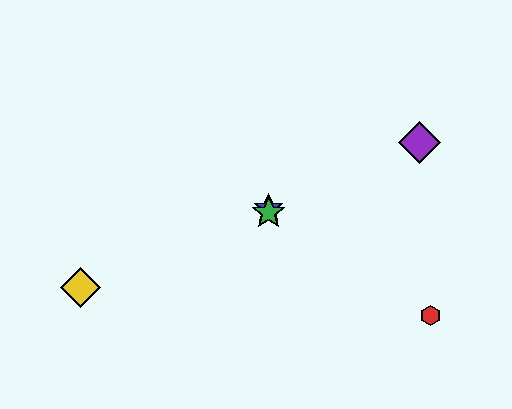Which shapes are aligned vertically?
The blue star, the green star are aligned vertically.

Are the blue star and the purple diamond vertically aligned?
No, the blue star is at x≈269 and the purple diamond is at x≈420.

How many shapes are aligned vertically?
2 shapes (the blue star, the green star) are aligned vertically.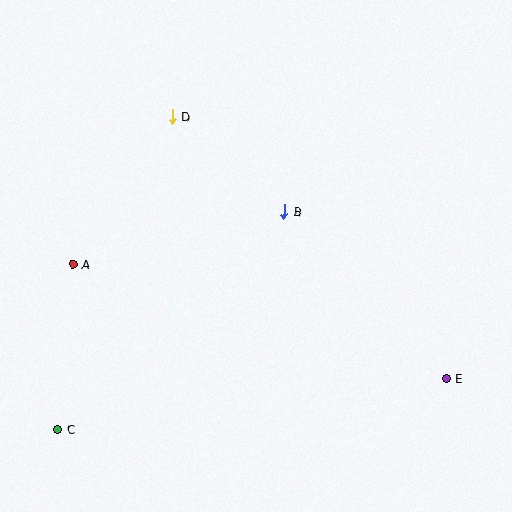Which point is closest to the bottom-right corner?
Point E is closest to the bottom-right corner.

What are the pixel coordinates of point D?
Point D is at (172, 117).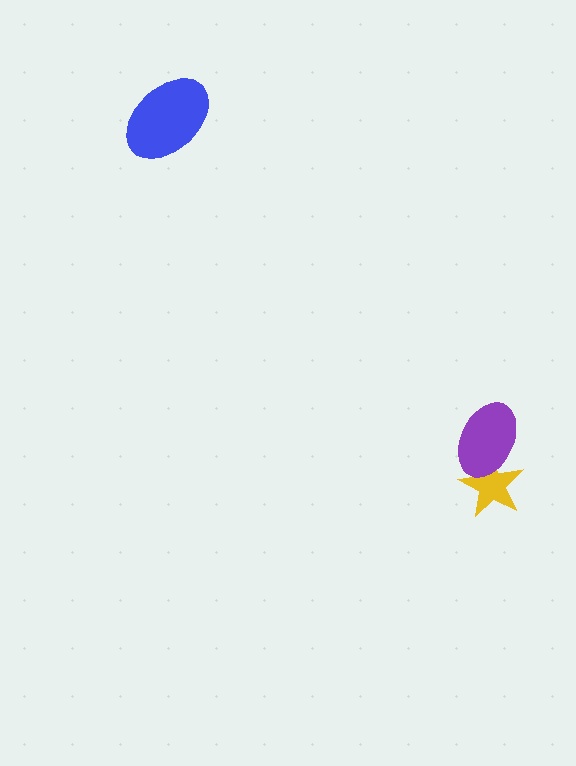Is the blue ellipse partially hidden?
No, no other shape covers it.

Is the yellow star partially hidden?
Yes, it is partially covered by another shape.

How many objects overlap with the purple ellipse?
1 object overlaps with the purple ellipse.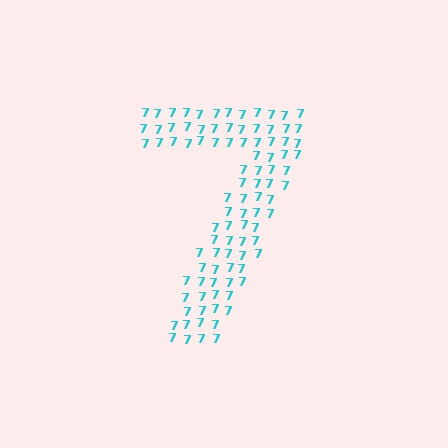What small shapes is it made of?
It is made of small digit 7's.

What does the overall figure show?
The overall figure shows the digit 7.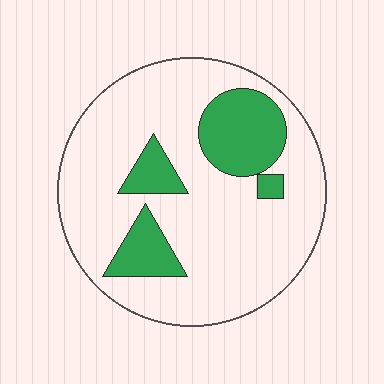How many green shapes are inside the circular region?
4.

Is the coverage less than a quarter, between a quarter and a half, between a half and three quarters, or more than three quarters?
Less than a quarter.